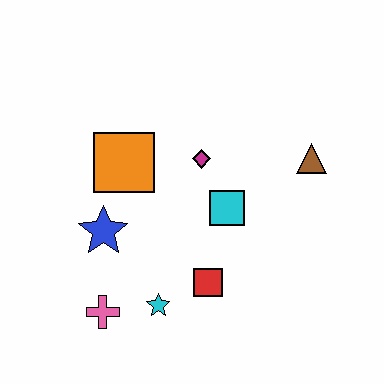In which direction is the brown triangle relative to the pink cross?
The brown triangle is to the right of the pink cross.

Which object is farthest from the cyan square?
The pink cross is farthest from the cyan square.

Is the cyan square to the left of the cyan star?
No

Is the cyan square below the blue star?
No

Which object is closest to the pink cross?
The cyan star is closest to the pink cross.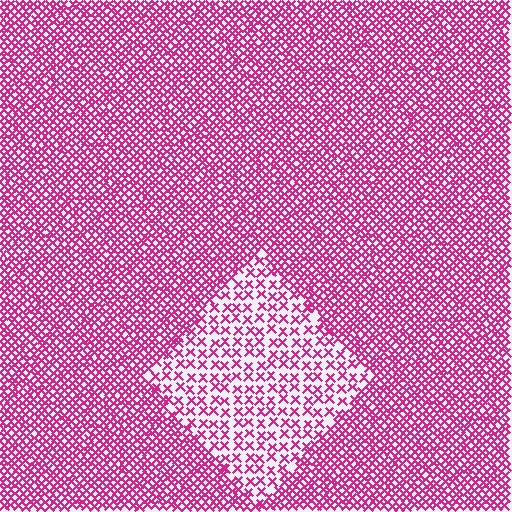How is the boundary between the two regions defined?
The boundary is defined by a change in element density (approximately 2.3x ratio). All elements are the same color, size, and shape.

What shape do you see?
I see a diamond.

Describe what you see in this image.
The image contains small magenta elements arranged at two different densities. A diamond-shaped region is visible where the elements are less densely packed than the surrounding area.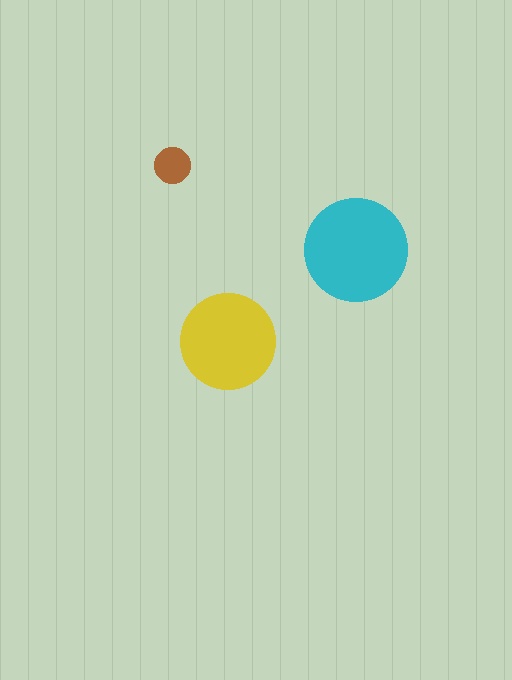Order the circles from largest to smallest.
the cyan one, the yellow one, the brown one.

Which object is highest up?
The brown circle is topmost.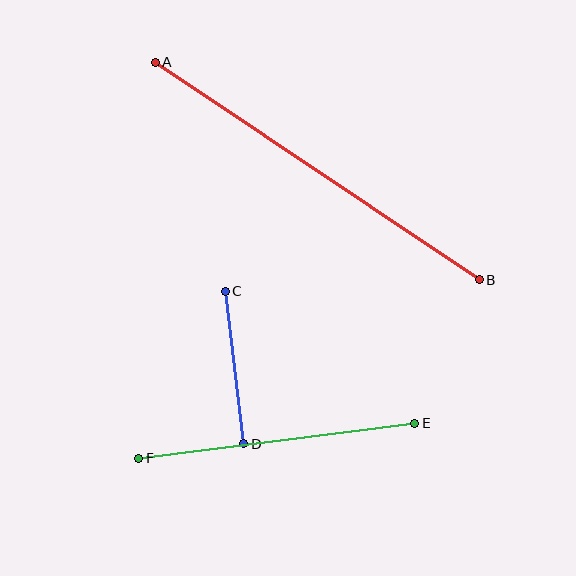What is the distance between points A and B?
The distance is approximately 390 pixels.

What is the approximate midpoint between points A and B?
The midpoint is at approximately (317, 171) pixels.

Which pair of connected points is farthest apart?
Points A and B are farthest apart.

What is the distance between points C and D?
The distance is approximately 154 pixels.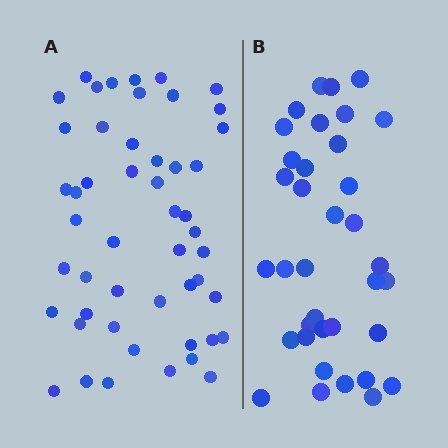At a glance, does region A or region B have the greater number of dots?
Region A (the left region) has more dots.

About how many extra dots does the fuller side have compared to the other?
Region A has approximately 15 more dots than region B.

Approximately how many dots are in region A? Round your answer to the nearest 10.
About 50 dots.